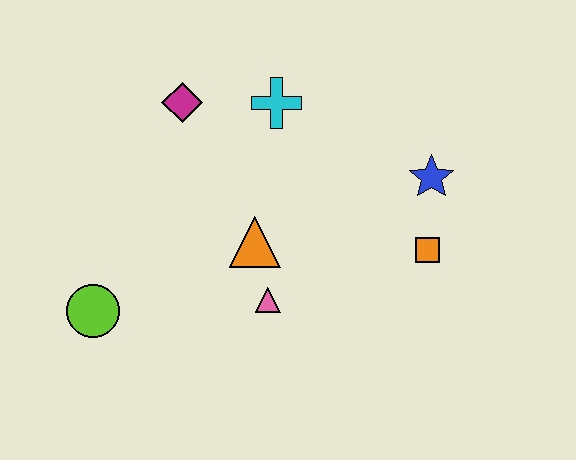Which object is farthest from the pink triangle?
The magenta diamond is farthest from the pink triangle.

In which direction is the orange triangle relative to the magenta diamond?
The orange triangle is below the magenta diamond.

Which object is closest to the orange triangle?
The pink triangle is closest to the orange triangle.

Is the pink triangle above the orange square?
No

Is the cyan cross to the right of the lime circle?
Yes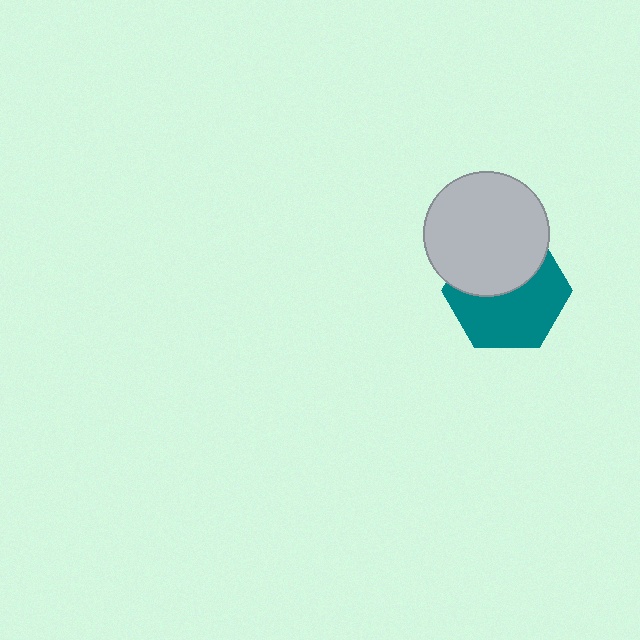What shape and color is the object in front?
The object in front is a light gray circle.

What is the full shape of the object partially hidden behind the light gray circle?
The partially hidden object is a teal hexagon.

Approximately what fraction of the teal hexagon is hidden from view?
Roughly 42% of the teal hexagon is hidden behind the light gray circle.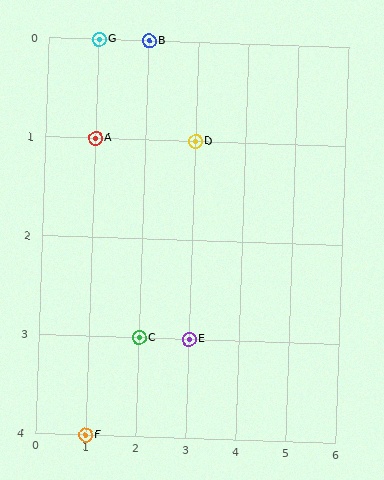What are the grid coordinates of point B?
Point B is at grid coordinates (2, 0).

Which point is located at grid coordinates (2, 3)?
Point C is at (2, 3).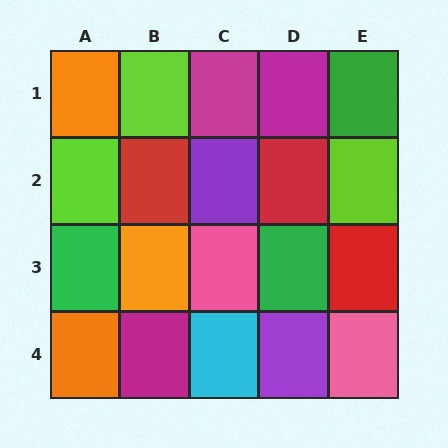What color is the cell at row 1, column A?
Orange.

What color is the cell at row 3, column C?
Pink.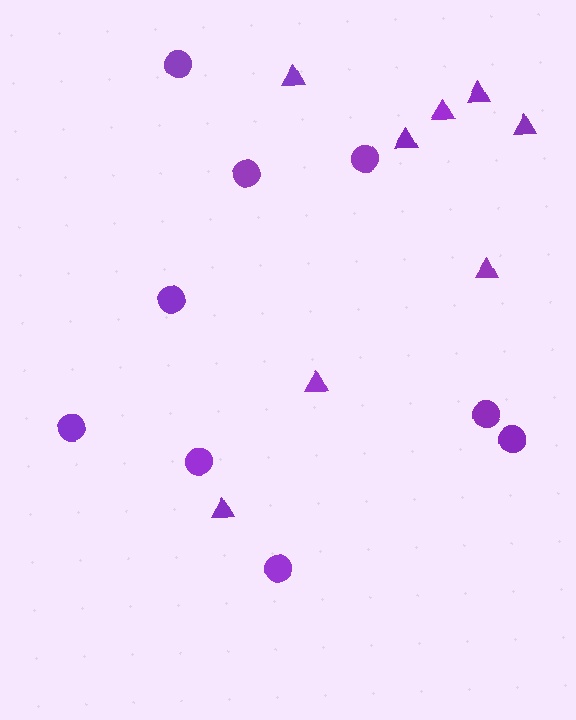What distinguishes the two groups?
There are 2 groups: one group of circles (9) and one group of triangles (8).